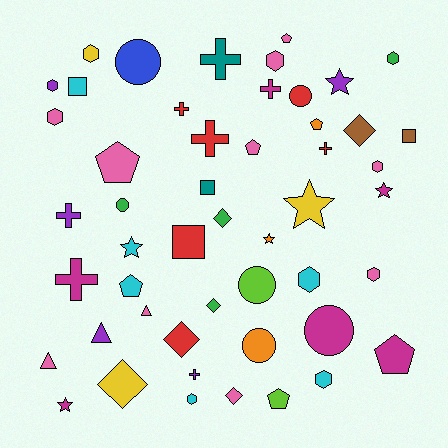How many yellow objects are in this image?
There are 3 yellow objects.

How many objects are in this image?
There are 50 objects.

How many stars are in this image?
There are 6 stars.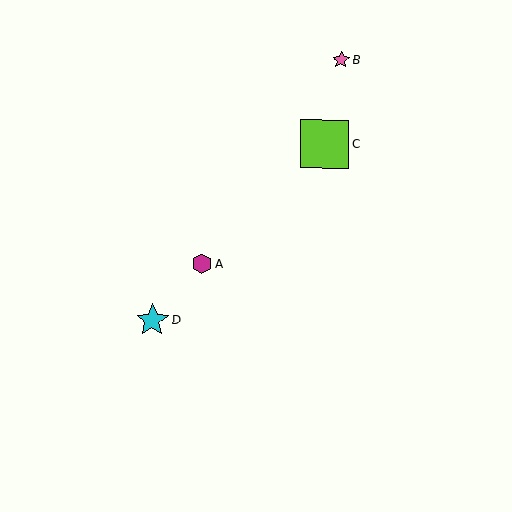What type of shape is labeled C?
Shape C is a lime square.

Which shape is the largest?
The lime square (labeled C) is the largest.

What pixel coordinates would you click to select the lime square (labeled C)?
Click at (324, 144) to select the lime square C.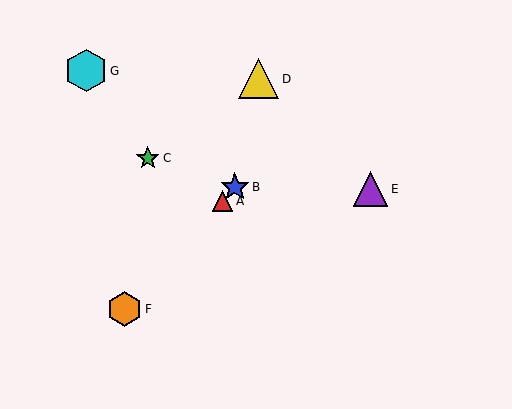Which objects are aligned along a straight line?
Objects A, B, F are aligned along a straight line.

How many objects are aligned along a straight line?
3 objects (A, B, F) are aligned along a straight line.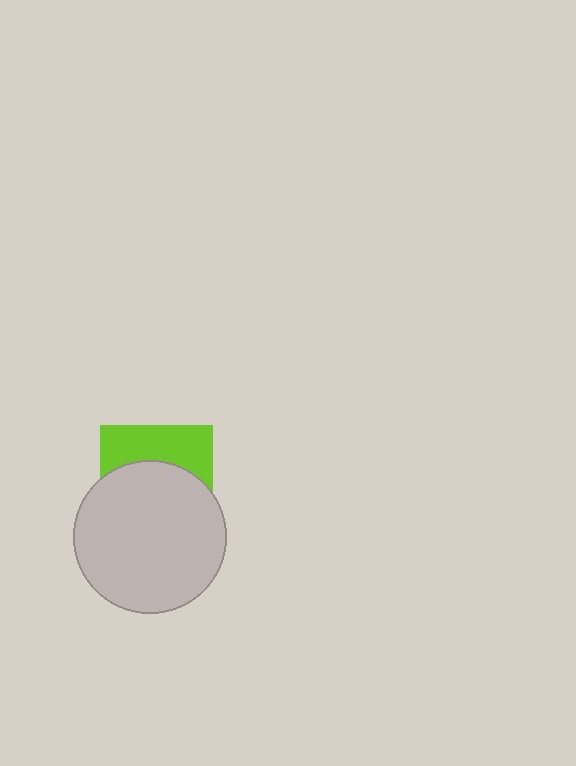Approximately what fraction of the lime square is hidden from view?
Roughly 62% of the lime square is hidden behind the light gray circle.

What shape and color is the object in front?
The object in front is a light gray circle.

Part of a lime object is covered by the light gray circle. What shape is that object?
It is a square.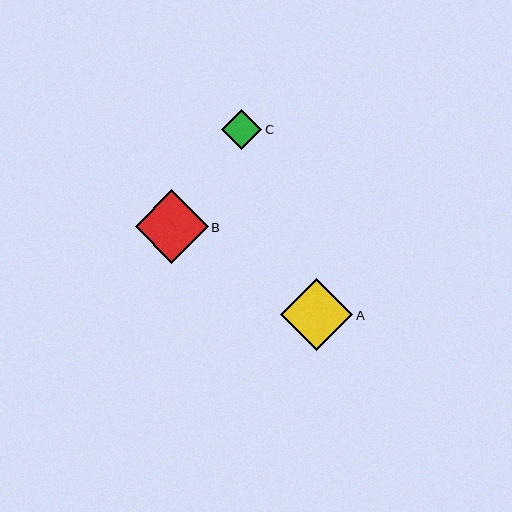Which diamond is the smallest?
Diamond C is the smallest with a size of approximately 40 pixels.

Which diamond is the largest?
Diamond B is the largest with a size of approximately 73 pixels.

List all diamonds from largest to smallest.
From largest to smallest: B, A, C.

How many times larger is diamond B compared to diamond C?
Diamond B is approximately 1.8 times the size of diamond C.